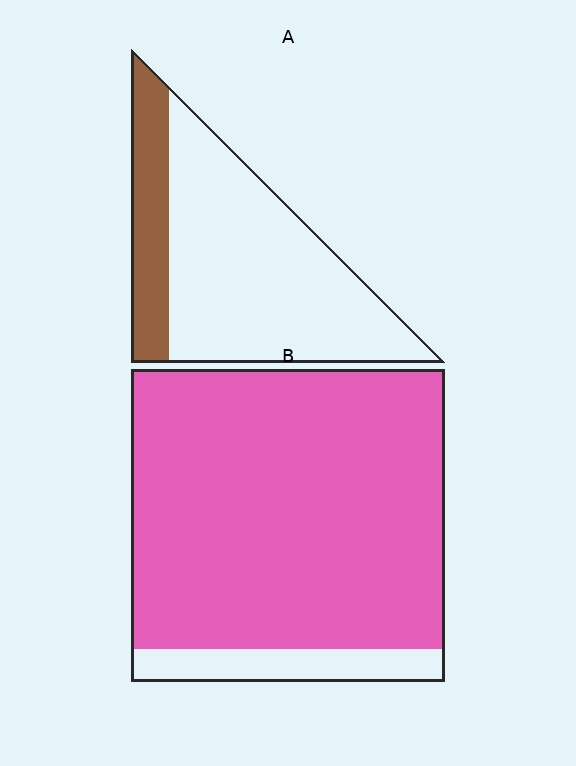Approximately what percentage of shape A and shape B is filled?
A is approximately 25% and B is approximately 90%.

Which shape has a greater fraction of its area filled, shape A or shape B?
Shape B.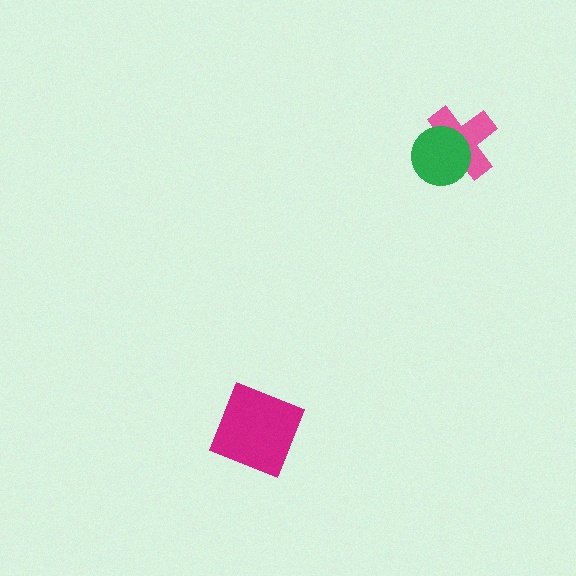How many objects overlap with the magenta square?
0 objects overlap with the magenta square.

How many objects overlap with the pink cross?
1 object overlaps with the pink cross.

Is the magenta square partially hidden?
No, no other shape covers it.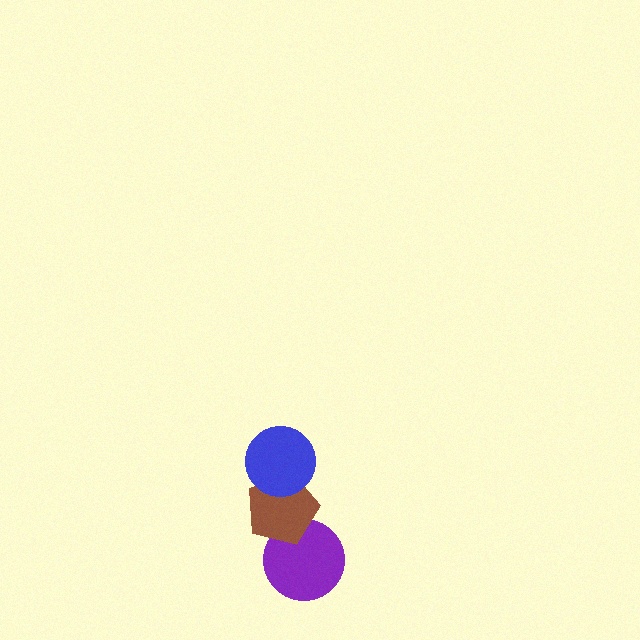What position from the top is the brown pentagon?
The brown pentagon is 2nd from the top.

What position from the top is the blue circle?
The blue circle is 1st from the top.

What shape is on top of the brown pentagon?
The blue circle is on top of the brown pentagon.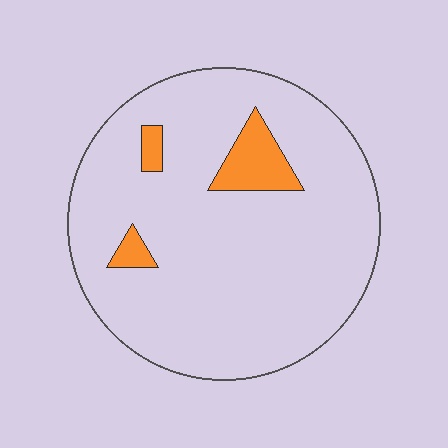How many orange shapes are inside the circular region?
3.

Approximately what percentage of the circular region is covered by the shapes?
Approximately 10%.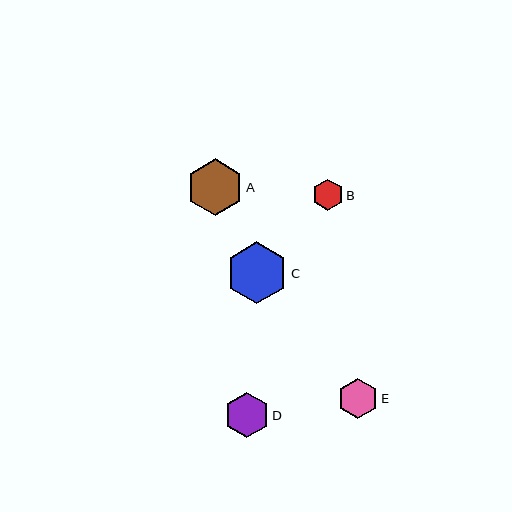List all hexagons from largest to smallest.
From largest to smallest: C, A, D, E, B.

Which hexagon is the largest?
Hexagon C is the largest with a size of approximately 62 pixels.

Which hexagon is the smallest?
Hexagon B is the smallest with a size of approximately 31 pixels.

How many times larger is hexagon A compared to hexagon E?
Hexagon A is approximately 1.4 times the size of hexagon E.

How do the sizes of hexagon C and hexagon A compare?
Hexagon C and hexagon A are approximately the same size.